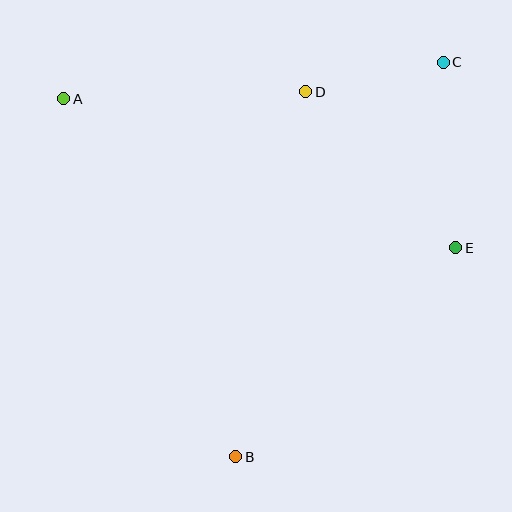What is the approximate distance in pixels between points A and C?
The distance between A and C is approximately 381 pixels.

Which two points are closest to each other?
Points C and D are closest to each other.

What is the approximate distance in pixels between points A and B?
The distance between A and B is approximately 397 pixels.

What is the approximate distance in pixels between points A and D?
The distance between A and D is approximately 242 pixels.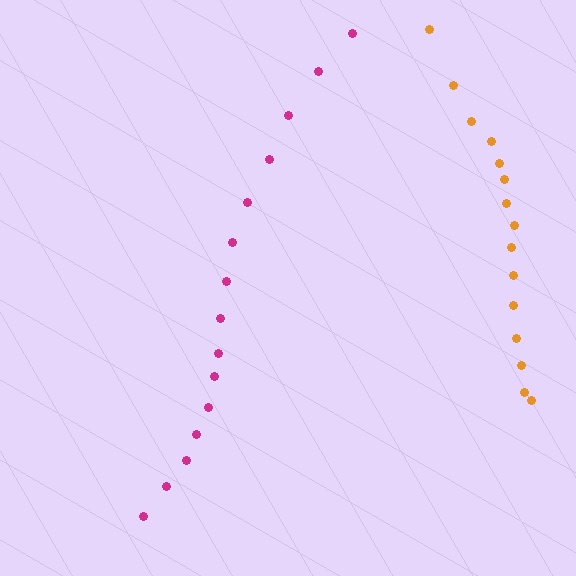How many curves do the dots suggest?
There are 2 distinct paths.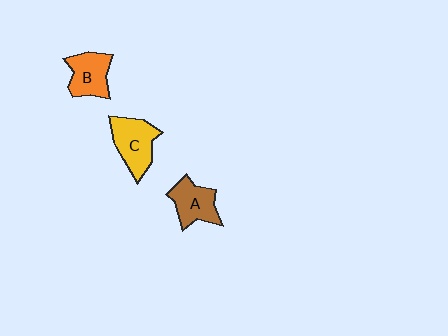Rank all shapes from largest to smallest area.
From largest to smallest: C (yellow), A (brown), B (orange).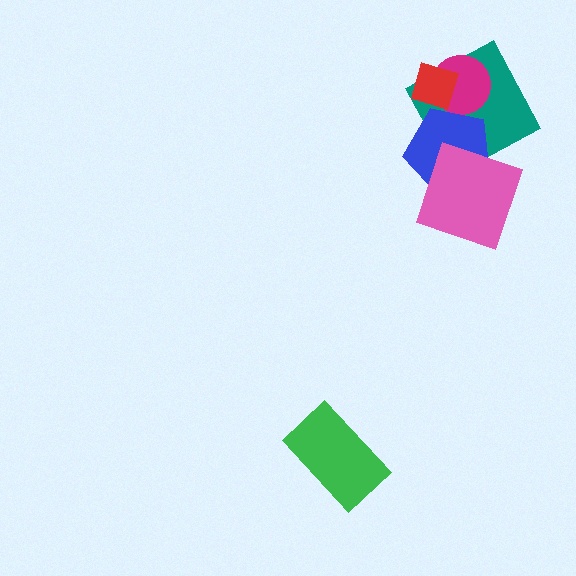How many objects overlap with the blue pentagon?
3 objects overlap with the blue pentagon.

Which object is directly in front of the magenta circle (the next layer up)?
The blue pentagon is directly in front of the magenta circle.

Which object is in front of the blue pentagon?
The pink square is in front of the blue pentagon.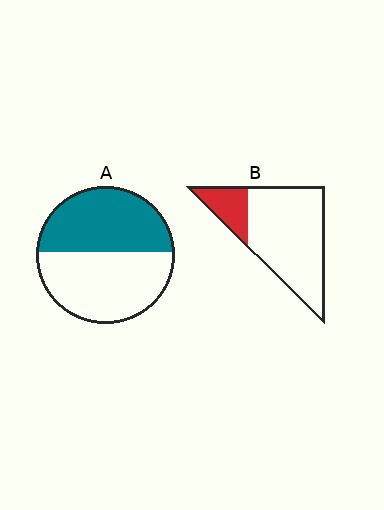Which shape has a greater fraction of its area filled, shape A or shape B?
Shape A.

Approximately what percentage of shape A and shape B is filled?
A is approximately 45% and B is approximately 20%.